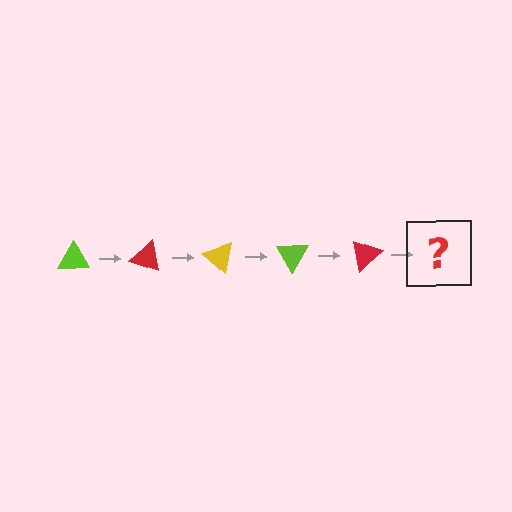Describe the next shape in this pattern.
It should be a yellow triangle, rotated 100 degrees from the start.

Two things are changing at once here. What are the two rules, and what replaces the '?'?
The two rules are that it rotates 20 degrees each step and the color cycles through lime, red, and yellow. The '?' should be a yellow triangle, rotated 100 degrees from the start.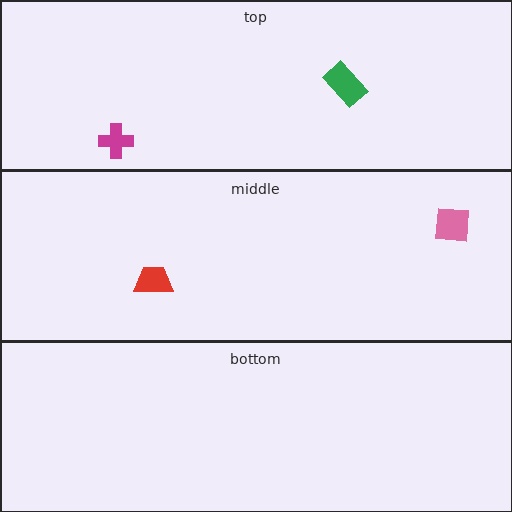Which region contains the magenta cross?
The top region.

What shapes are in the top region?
The green rectangle, the magenta cross.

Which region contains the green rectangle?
The top region.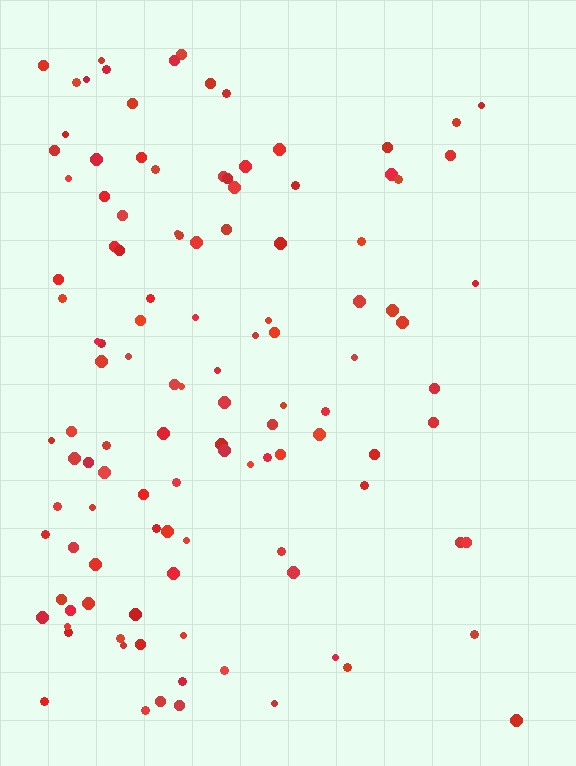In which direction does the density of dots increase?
From right to left, with the left side densest.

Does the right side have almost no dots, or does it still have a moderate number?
Still a moderate number, just noticeably fewer than the left.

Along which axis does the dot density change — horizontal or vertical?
Horizontal.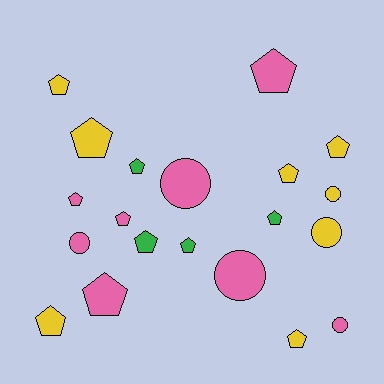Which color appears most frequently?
Yellow, with 8 objects.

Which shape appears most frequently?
Pentagon, with 14 objects.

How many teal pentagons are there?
There are no teal pentagons.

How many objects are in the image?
There are 20 objects.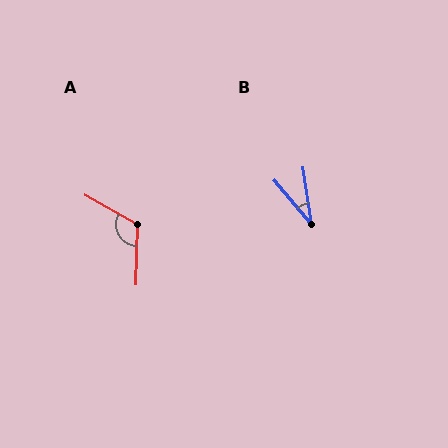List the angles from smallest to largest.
B (32°), A (118°).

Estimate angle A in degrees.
Approximately 118 degrees.